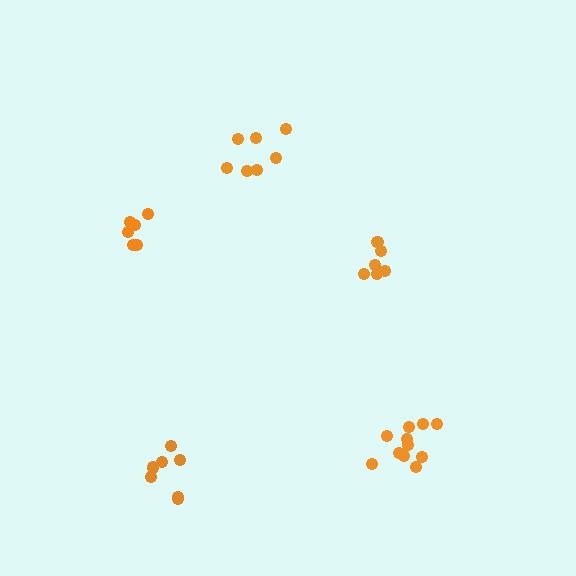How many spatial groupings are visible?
There are 5 spatial groupings.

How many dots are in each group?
Group 1: 7 dots, Group 2: 6 dots, Group 3: 7 dots, Group 4: 7 dots, Group 5: 11 dots (38 total).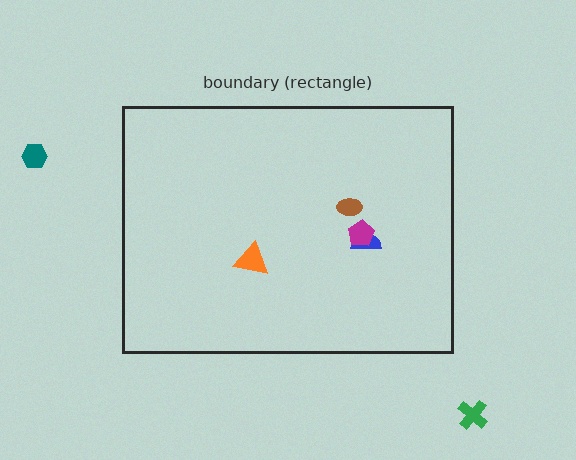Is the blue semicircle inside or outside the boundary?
Inside.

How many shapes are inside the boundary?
4 inside, 2 outside.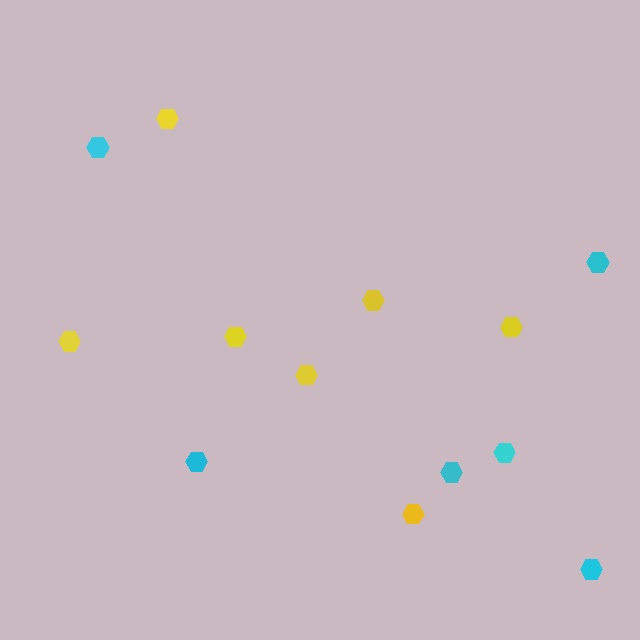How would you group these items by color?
There are 2 groups: one group of cyan hexagons (6) and one group of yellow hexagons (7).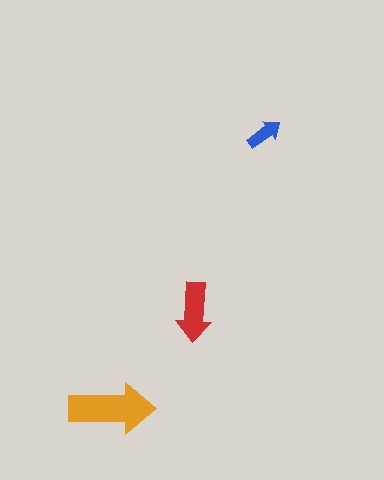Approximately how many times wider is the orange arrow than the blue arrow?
About 2.5 times wider.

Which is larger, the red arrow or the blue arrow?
The red one.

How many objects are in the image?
There are 3 objects in the image.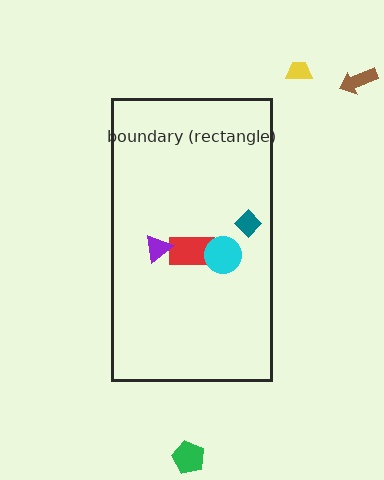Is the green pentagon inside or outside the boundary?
Outside.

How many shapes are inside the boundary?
4 inside, 3 outside.